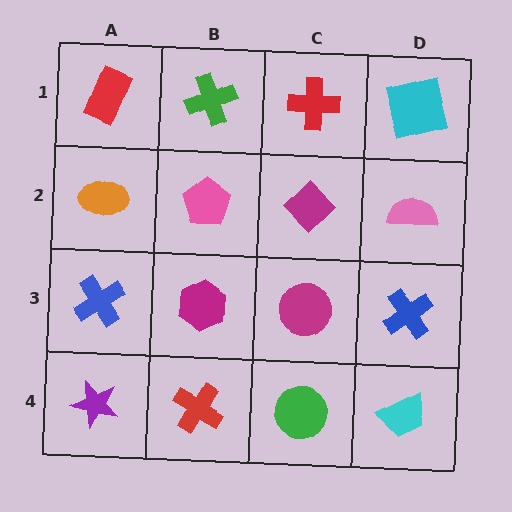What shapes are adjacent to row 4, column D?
A blue cross (row 3, column D), a green circle (row 4, column C).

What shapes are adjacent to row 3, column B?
A pink pentagon (row 2, column B), a red cross (row 4, column B), a blue cross (row 3, column A), a magenta circle (row 3, column C).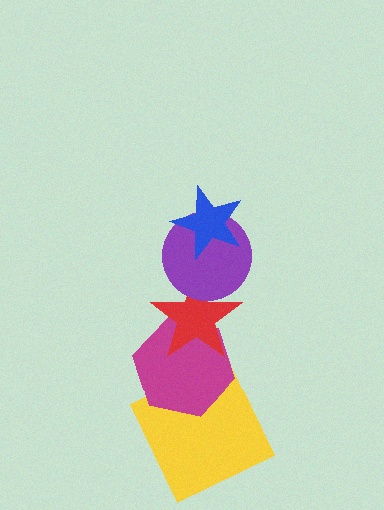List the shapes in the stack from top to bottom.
From top to bottom: the blue star, the purple circle, the red star, the magenta hexagon, the yellow square.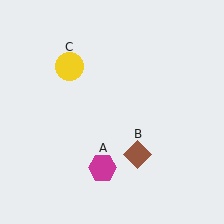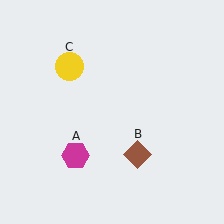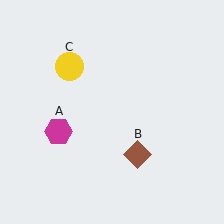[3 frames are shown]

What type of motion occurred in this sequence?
The magenta hexagon (object A) rotated clockwise around the center of the scene.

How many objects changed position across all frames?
1 object changed position: magenta hexagon (object A).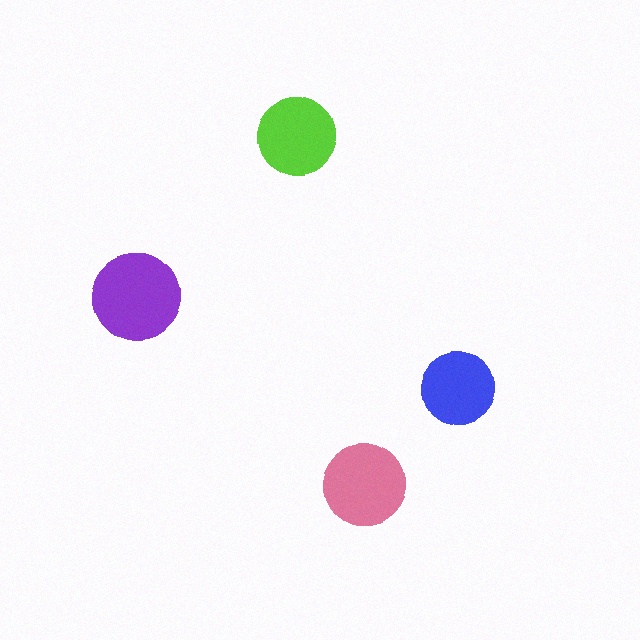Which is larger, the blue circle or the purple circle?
The purple one.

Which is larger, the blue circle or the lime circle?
The lime one.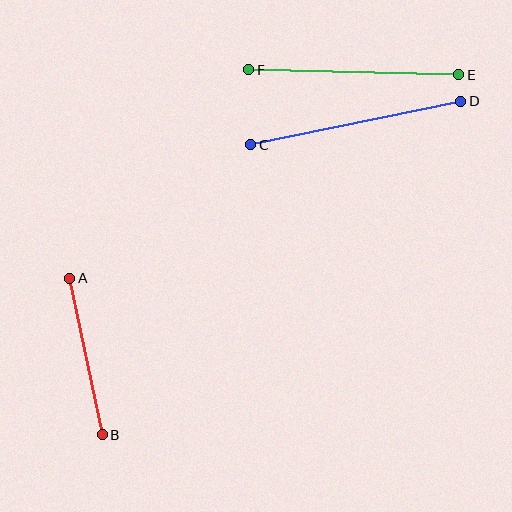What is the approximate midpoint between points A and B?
The midpoint is at approximately (86, 357) pixels.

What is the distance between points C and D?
The distance is approximately 215 pixels.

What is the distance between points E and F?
The distance is approximately 210 pixels.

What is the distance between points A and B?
The distance is approximately 160 pixels.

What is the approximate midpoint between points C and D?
The midpoint is at approximately (356, 123) pixels.